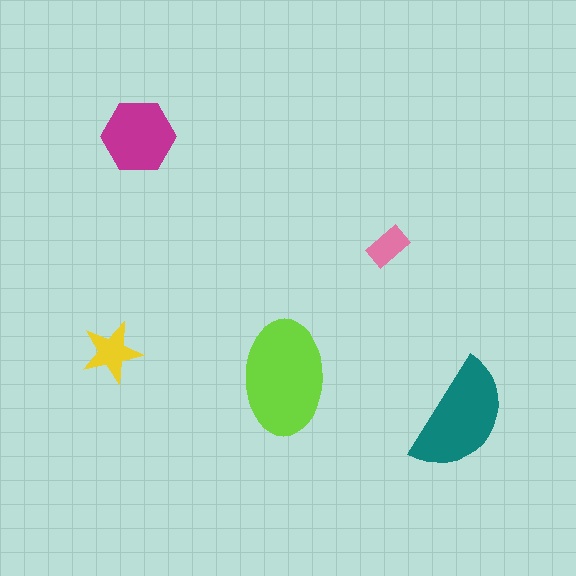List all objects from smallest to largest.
The pink rectangle, the yellow star, the magenta hexagon, the teal semicircle, the lime ellipse.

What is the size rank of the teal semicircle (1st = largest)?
2nd.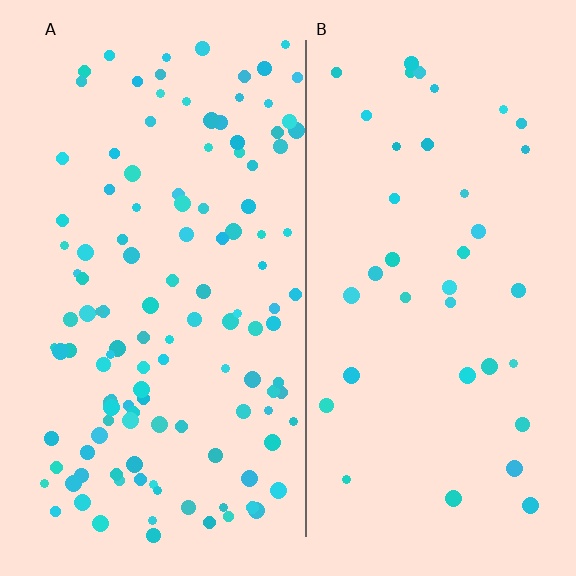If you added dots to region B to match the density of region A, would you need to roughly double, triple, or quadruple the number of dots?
Approximately triple.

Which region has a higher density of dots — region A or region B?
A (the left).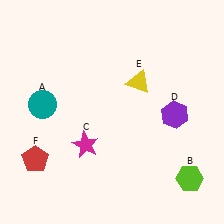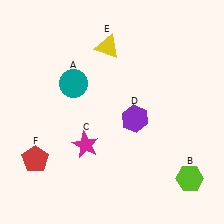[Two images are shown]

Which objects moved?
The objects that moved are: the teal circle (A), the purple hexagon (D), the yellow triangle (E).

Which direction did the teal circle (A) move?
The teal circle (A) moved right.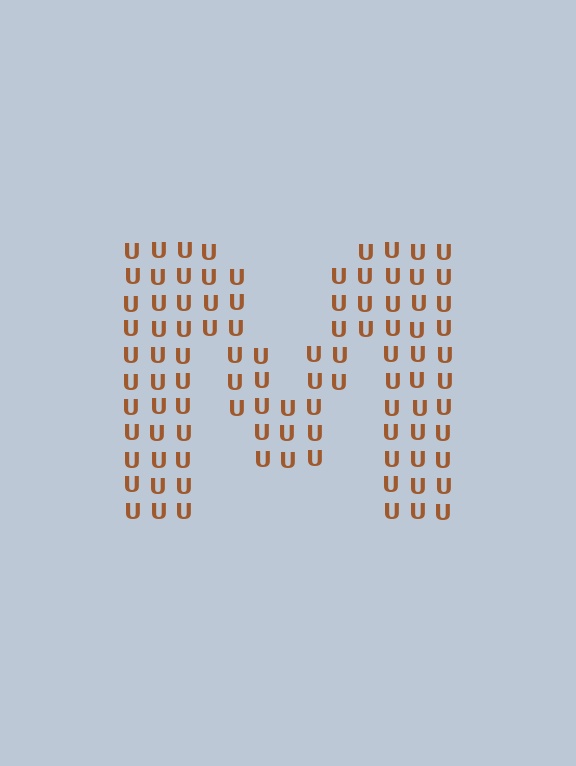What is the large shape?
The large shape is the letter M.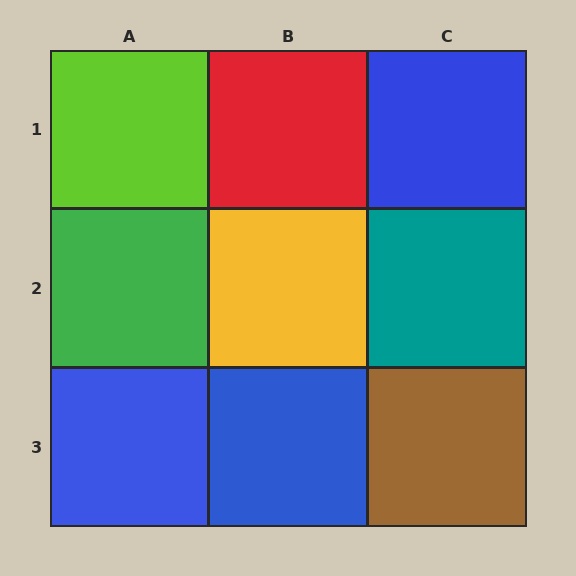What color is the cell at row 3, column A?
Blue.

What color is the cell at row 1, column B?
Red.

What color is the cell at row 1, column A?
Lime.